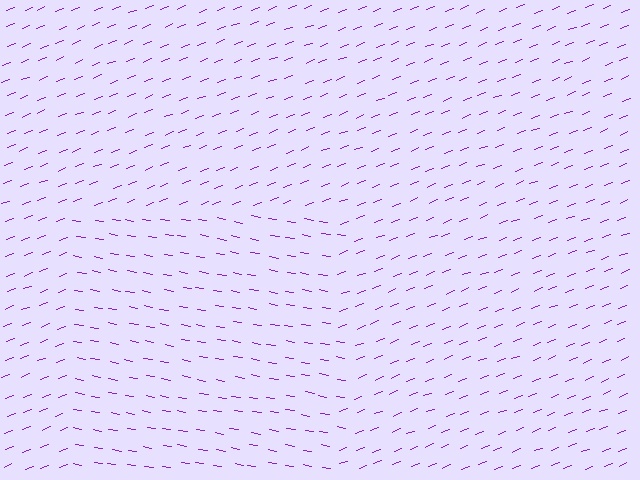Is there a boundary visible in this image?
Yes, there is a texture boundary formed by a change in line orientation.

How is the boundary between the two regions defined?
The boundary is defined purely by a change in line orientation (approximately 31 degrees difference). All lines are the same color and thickness.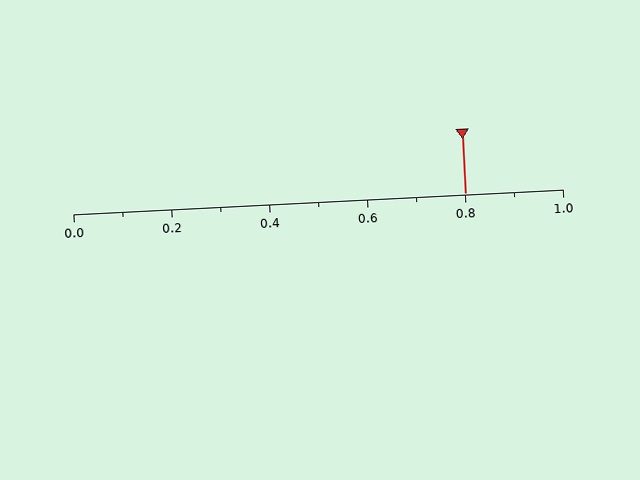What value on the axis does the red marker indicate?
The marker indicates approximately 0.8.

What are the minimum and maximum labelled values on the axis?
The axis runs from 0.0 to 1.0.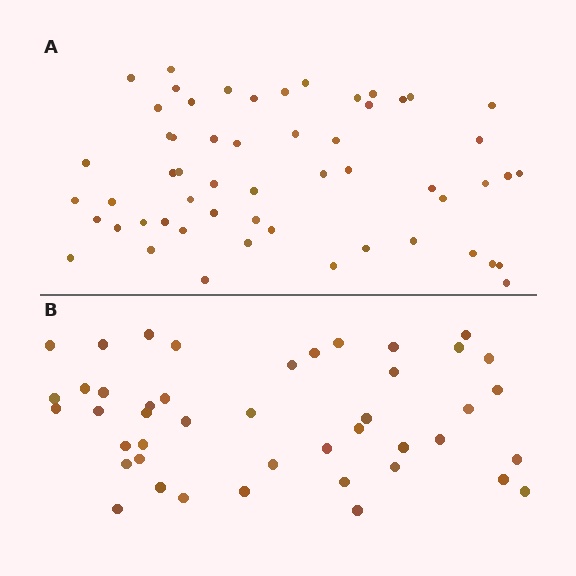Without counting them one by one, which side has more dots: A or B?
Region A (the top region) has more dots.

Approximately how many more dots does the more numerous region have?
Region A has roughly 12 or so more dots than region B.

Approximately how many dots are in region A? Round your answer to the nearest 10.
About 60 dots. (The exact count is 56, which rounds to 60.)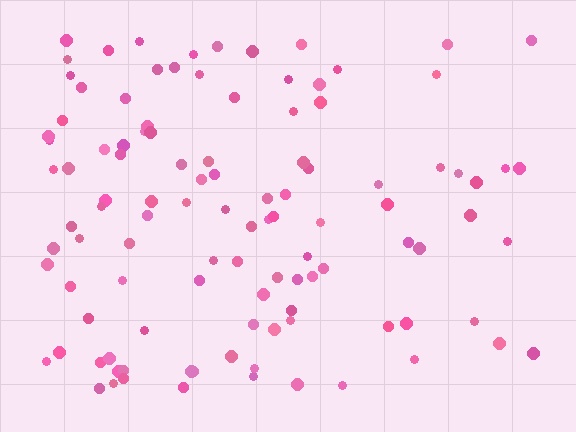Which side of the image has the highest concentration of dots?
The left.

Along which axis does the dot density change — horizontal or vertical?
Horizontal.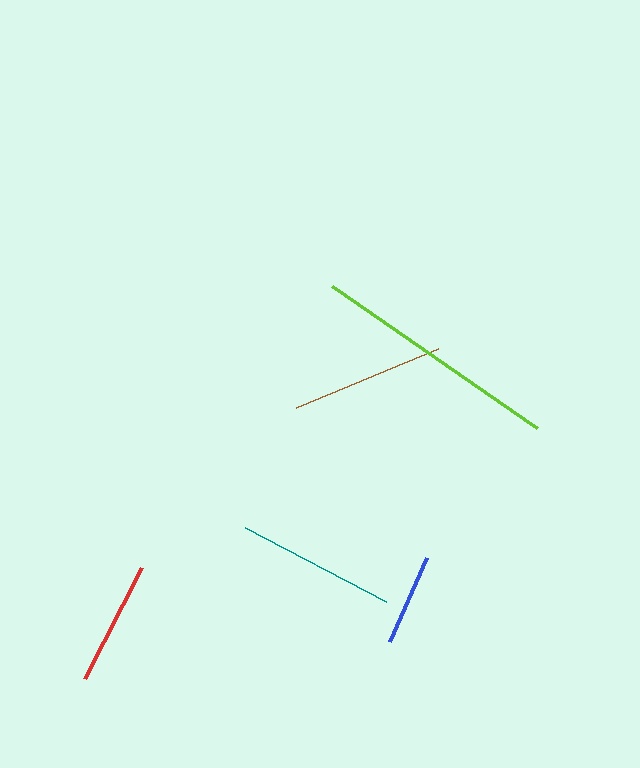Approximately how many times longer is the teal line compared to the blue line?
The teal line is approximately 1.7 times the length of the blue line.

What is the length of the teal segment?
The teal segment is approximately 159 pixels long.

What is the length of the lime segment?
The lime segment is approximately 249 pixels long.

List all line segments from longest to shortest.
From longest to shortest: lime, teal, brown, red, blue.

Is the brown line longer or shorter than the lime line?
The lime line is longer than the brown line.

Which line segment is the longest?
The lime line is the longest at approximately 249 pixels.